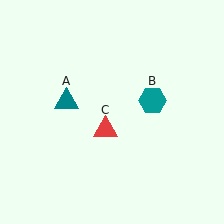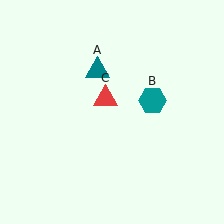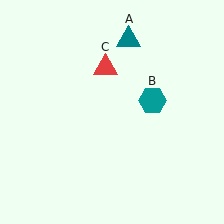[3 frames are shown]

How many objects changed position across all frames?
2 objects changed position: teal triangle (object A), red triangle (object C).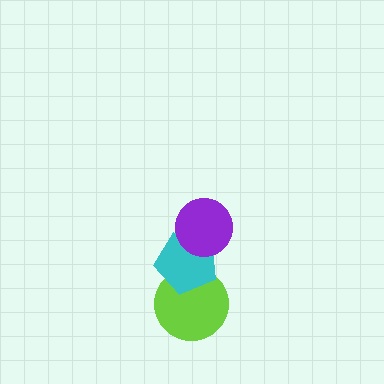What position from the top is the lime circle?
The lime circle is 3rd from the top.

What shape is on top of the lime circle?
The cyan pentagon is on top of the lime circle.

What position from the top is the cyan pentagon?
The cyan pentagon is 2nd from the top.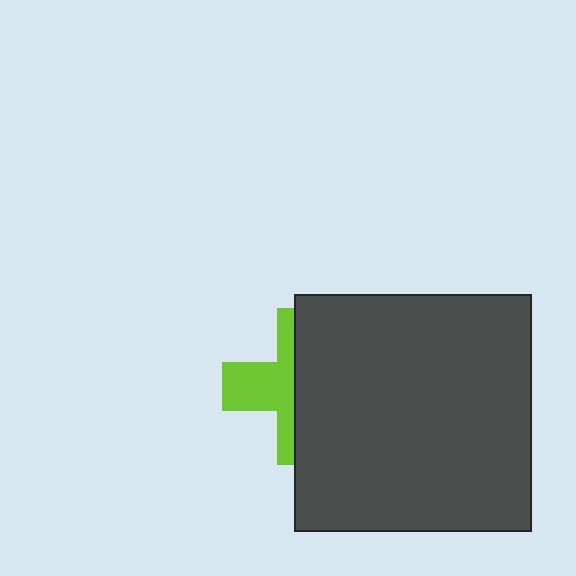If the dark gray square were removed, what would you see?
You would see the complete lime cross.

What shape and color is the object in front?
The object in front is a dark gray square.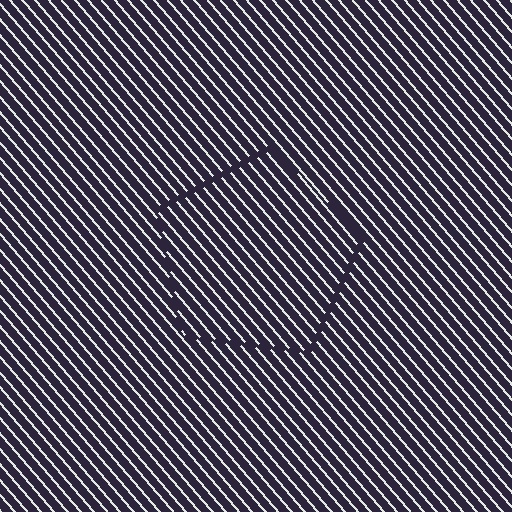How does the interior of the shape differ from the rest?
The interior of the shape contains the same grating, shifted by half a period — the contour is defined by the phase discontinuity where line-ends from the inner and outer gratings abut.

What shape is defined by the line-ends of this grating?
An illusory pentagon. The interior of the shape contains the same grating, shifted by half a period — the contour is defined by the phase discontinuity where line-ends from the inner and outer gratings abut.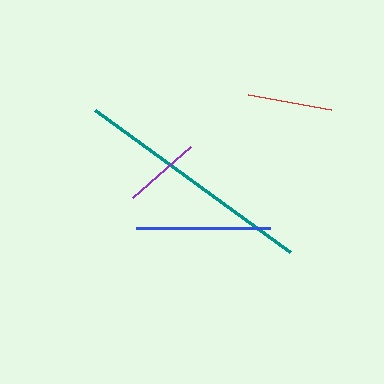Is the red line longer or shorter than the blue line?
The blue line is longer than the red line.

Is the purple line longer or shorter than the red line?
The red line is longer than the purple line.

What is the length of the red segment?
The red segment is approximately 85 pixels long.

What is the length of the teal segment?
The teal segment is approximately 241 pixels long.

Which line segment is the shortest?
The purple line is the shortest at approximately 78 pixels.